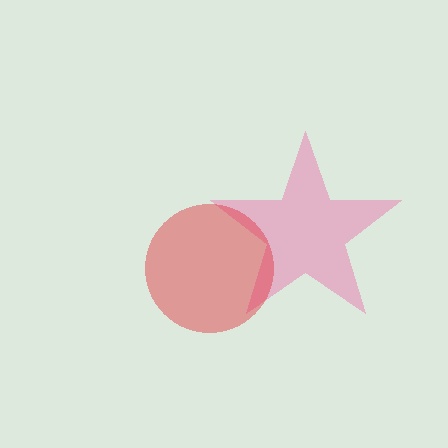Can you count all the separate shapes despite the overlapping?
Yes, there are 2 separate shapes.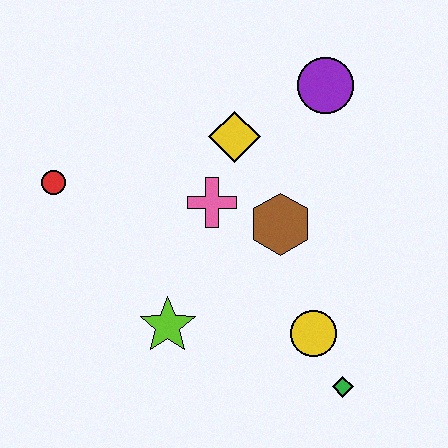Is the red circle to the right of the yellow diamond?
No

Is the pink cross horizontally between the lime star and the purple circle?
Yes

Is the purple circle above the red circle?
Yes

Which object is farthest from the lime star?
The purple circle is farthest from the lime star.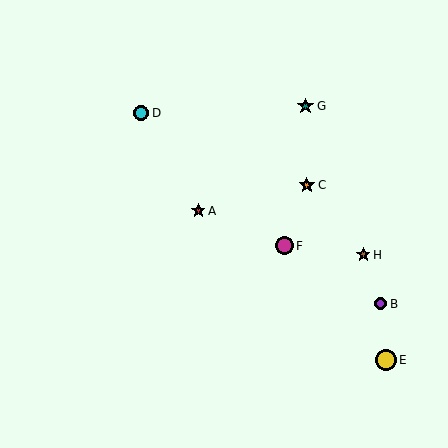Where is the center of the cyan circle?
The center of the cyan circle is at (141, 113).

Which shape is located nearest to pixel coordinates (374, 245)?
The brown star (labeled H) at (363, 255) is nearest to that location.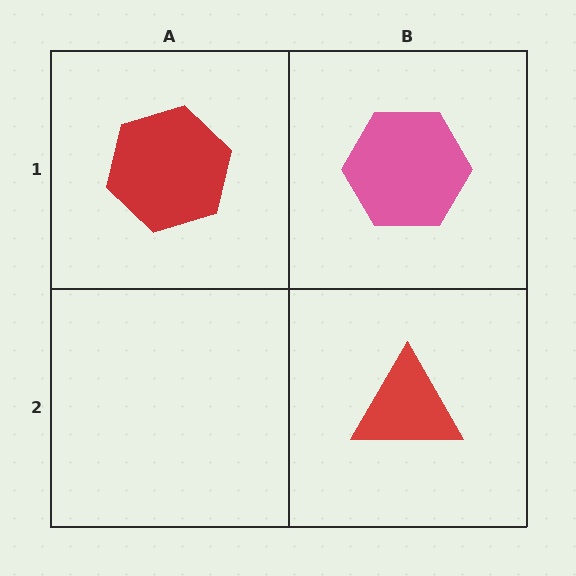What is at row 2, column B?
A red triangle.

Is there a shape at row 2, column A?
No, that cell is empty.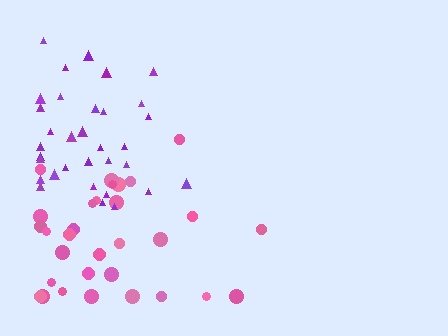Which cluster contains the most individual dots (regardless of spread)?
Purple (35).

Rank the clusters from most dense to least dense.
purple, pink.